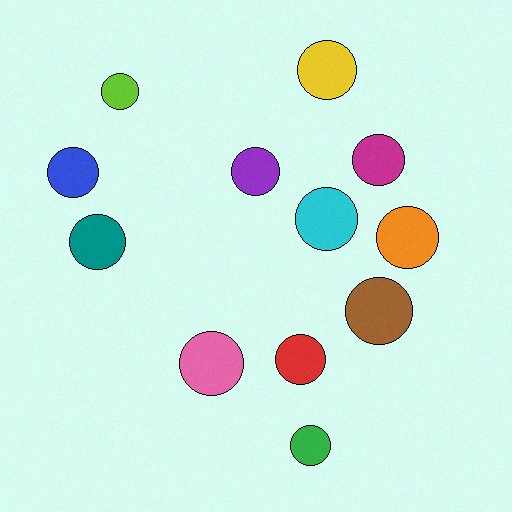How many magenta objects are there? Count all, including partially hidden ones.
There is 1 magenta object.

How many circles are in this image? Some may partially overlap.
There are 12 circles.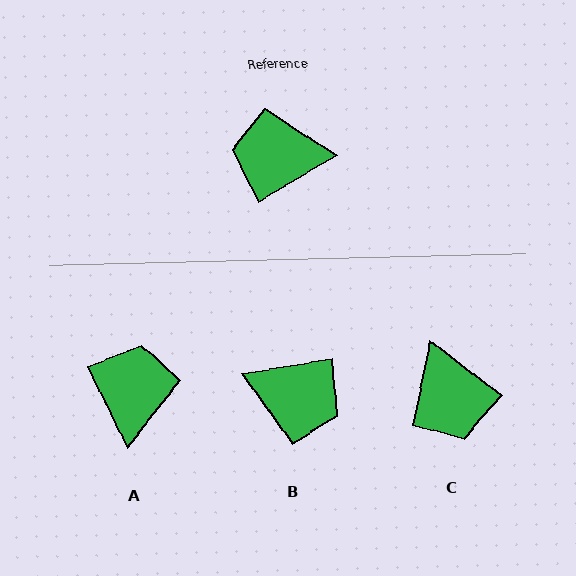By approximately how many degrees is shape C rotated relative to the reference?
Approximately 112 degrees counter-clockwise.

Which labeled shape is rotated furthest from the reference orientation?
B, about 159 degrees away.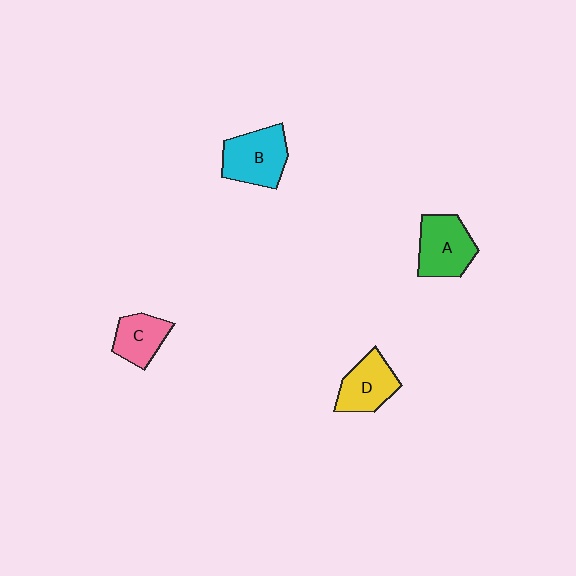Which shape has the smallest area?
Shape C (pink).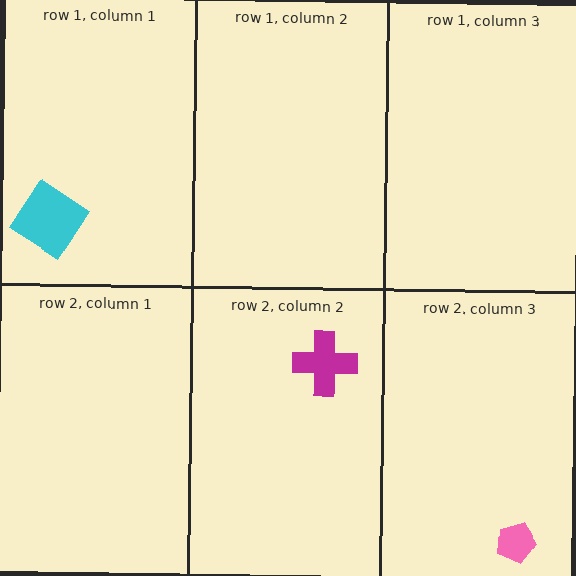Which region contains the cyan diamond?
The row 1, column 1 region.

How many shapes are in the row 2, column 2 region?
1.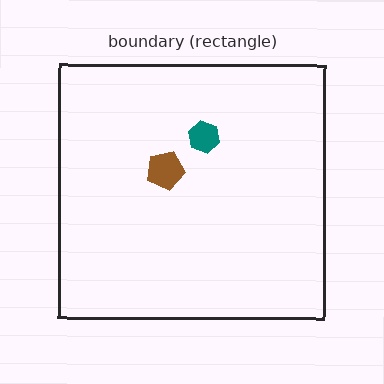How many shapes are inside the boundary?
2 inside, 0 outside.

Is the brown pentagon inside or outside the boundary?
Inside.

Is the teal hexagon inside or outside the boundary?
Inside.